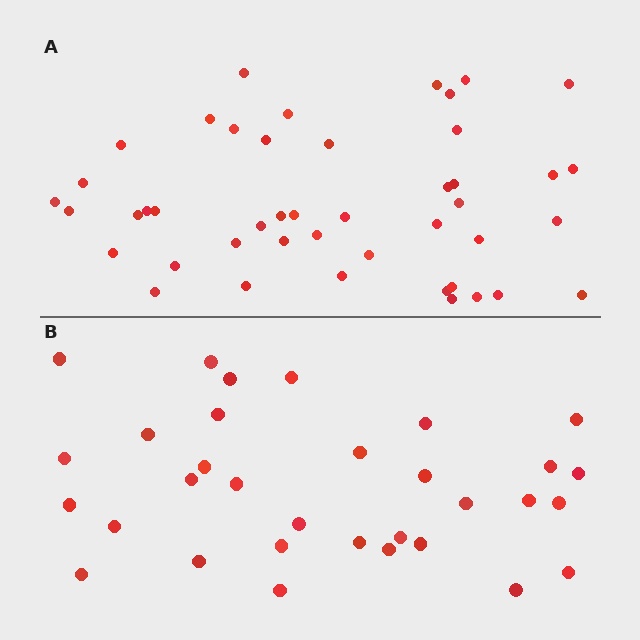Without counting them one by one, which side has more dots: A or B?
Region A (the top region) has more dots.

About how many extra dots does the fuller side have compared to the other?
Region A has approximately 15 more dots than region B.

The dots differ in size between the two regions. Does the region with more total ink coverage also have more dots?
No. Region B has more total ink coverage because its dots are larger, but region A actually contains more individual dots. Total area can be misleading — the number of items is what matters here.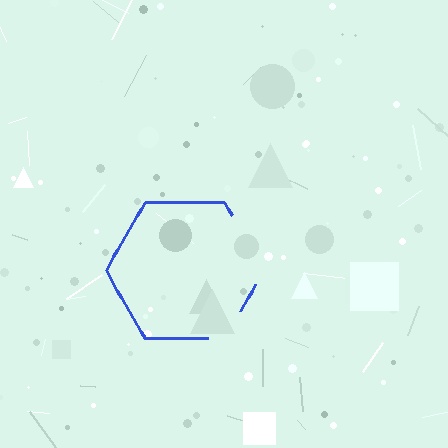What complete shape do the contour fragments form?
The contour fragments form a hexagon.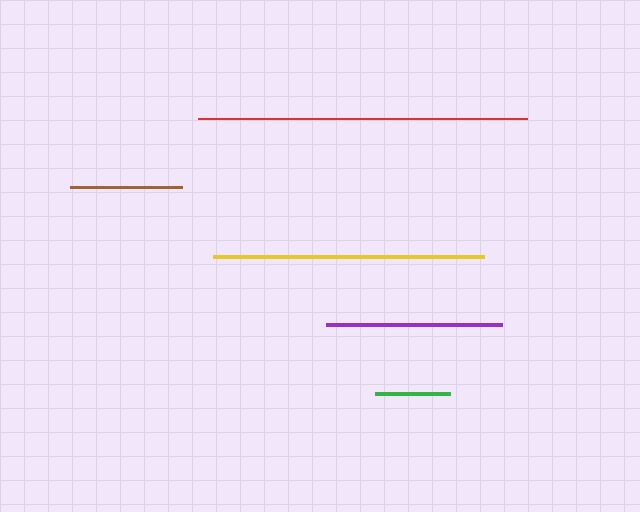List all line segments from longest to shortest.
From longest to shortest: red, yellow, purple, brown, green.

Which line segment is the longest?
The red line is the longest at approximately 329 pixels.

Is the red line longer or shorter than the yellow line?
The red line is longer than the yellow line.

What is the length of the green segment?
The green segment is approximately 75 pixels long.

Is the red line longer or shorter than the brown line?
The red line is longer than the brown line.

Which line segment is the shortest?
The green line is the shortest at approximately 75 pixels.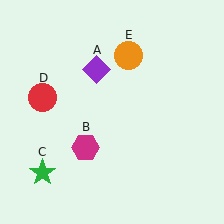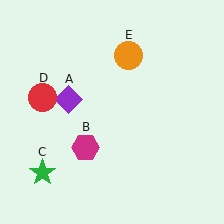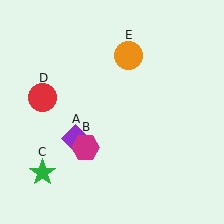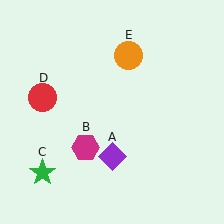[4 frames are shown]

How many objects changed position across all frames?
1 object changed position: purple diamond (object A).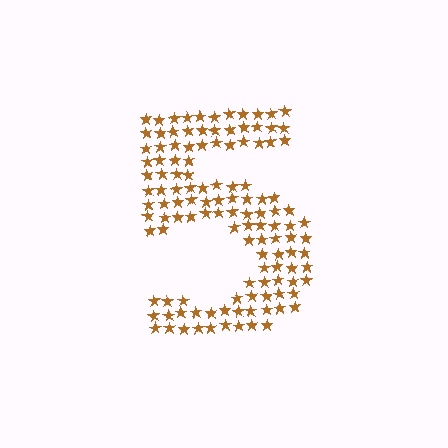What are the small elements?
The small elements are stars.